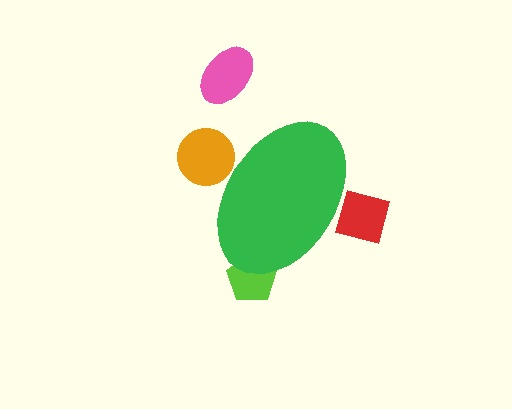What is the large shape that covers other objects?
A green ellipse.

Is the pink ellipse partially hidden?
No, the pink ellipse is fully visible.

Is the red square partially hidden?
Yes, the red square is partially hidden behind the green ellipse.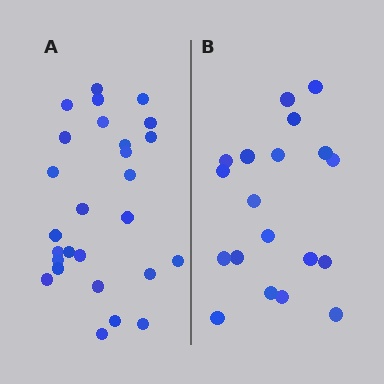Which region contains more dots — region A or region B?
Region A (the left region) has more dots.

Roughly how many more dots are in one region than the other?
Region A has roughly 8 or so more dots than region B.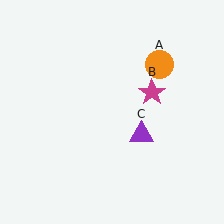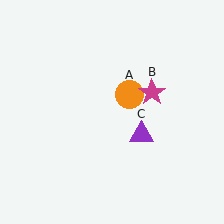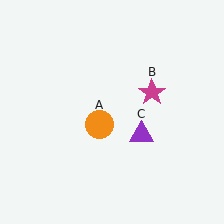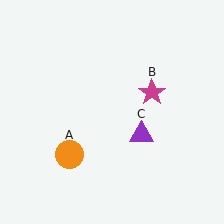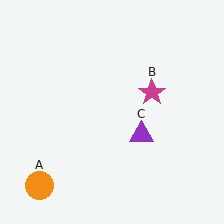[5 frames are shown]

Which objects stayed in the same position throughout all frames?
Magenta star (object B) and purple triangle (object C) remained stationary.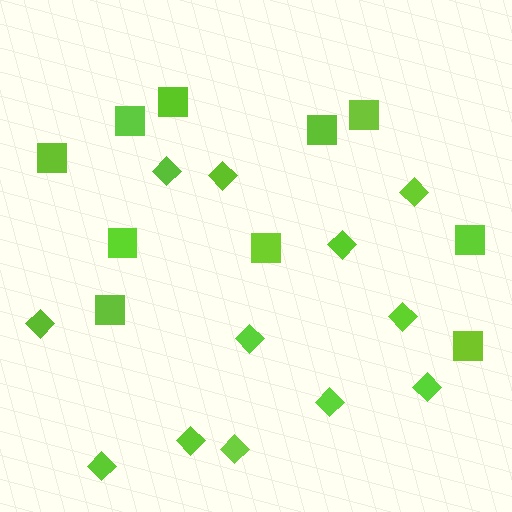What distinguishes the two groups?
There are 2 groups: one group of diamonds (12) and one group of squares (10).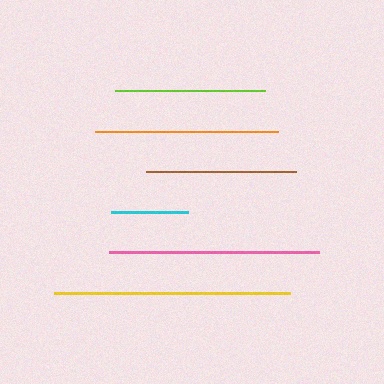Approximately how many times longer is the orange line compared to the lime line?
The orange line is approximately 1.2 times the length of the lime line.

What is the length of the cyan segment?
The cyan segment is approximately 77 pixels long.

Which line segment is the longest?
The yellow line is the longest at approximately 237 pixels.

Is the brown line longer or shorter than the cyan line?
The brown line is longer than the cyan line.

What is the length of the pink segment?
The pink segment is approximately 210 pixels long.